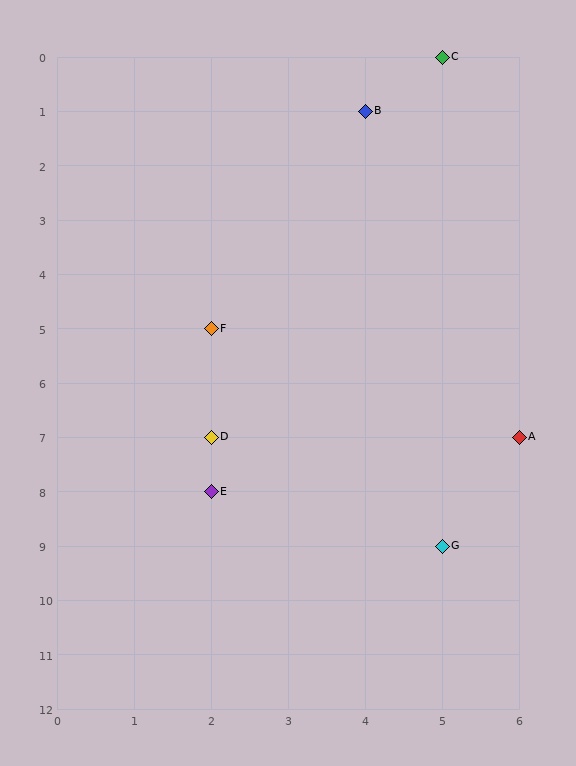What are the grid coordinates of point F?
Point F is at grid coordinates (2, 5).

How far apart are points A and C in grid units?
Points A and C are 1 column and 7 rows apart (about 7.1 grid units diagonally).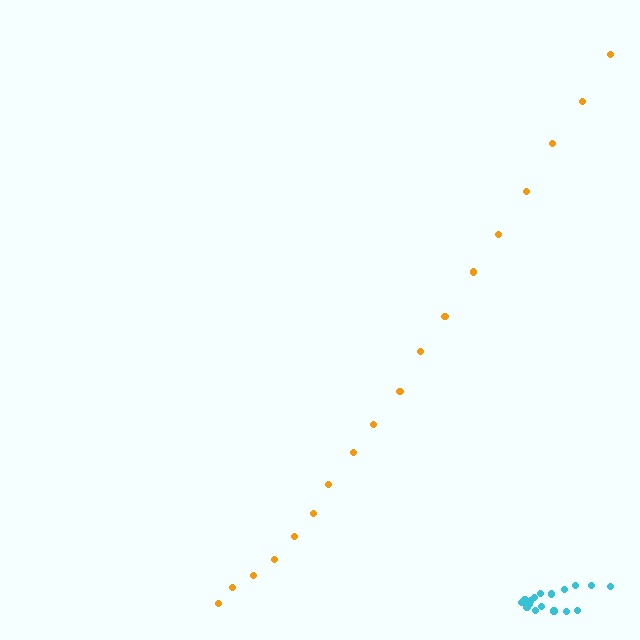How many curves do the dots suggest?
There are 2 distinct paths.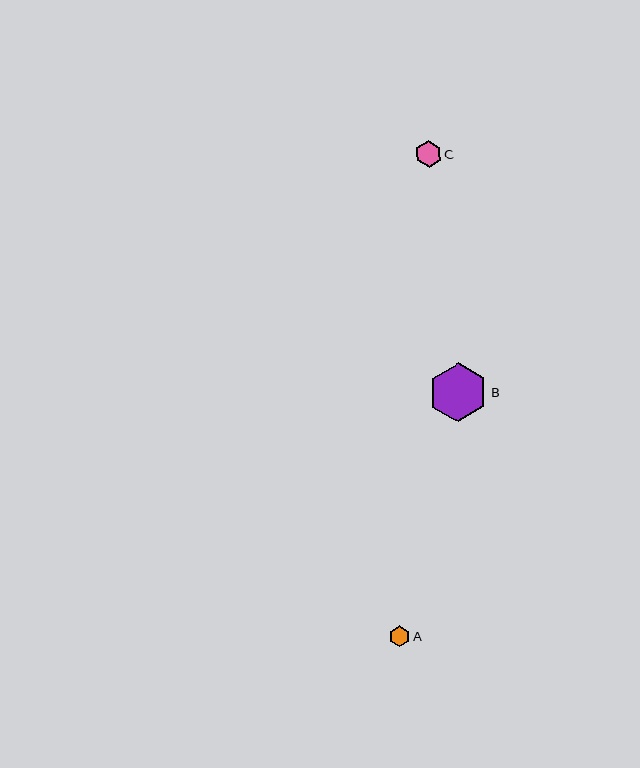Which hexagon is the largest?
Hexagon B is the largest with a size of approximately 59 pixels.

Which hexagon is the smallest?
Hexagon A is the smallest with a size of approximately 21 pixels.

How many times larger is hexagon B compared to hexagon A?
Hexagon B is approximately 2.8 times the size of hexagon A.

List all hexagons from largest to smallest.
From largest to smallest: B, C, A.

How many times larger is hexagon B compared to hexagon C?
Hexagon B is approximately 2.2 times the size of hexagon C.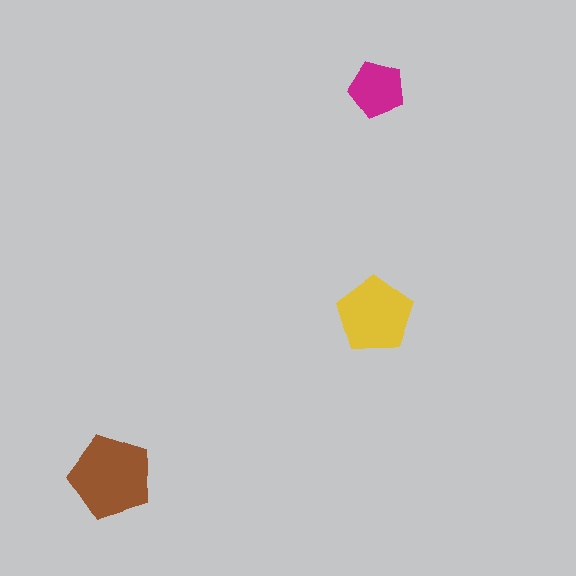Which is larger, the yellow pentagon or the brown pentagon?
The brown one.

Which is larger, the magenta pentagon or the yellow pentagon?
The yellow one.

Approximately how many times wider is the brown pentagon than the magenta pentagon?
About 1.5 times wider.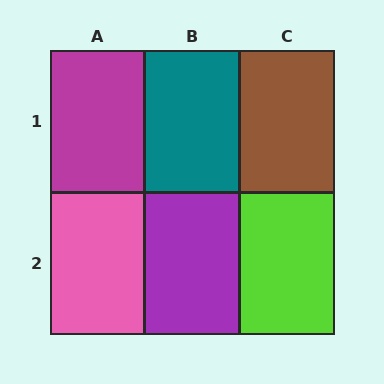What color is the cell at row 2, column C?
Lime.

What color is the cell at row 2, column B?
Purple.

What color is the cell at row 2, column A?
Pink.